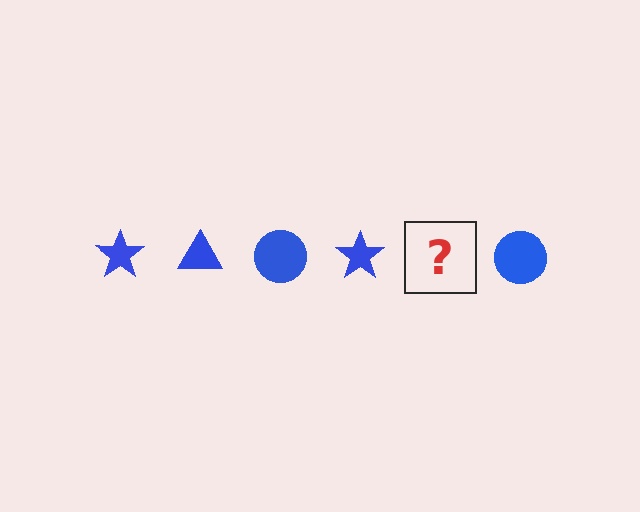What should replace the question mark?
The question mark should be replaced with a blue triangle.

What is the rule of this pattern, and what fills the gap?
The rule is that the pattern cycles through star, triangle, circle shapes in blue. The gap should be filled with a blue triangle.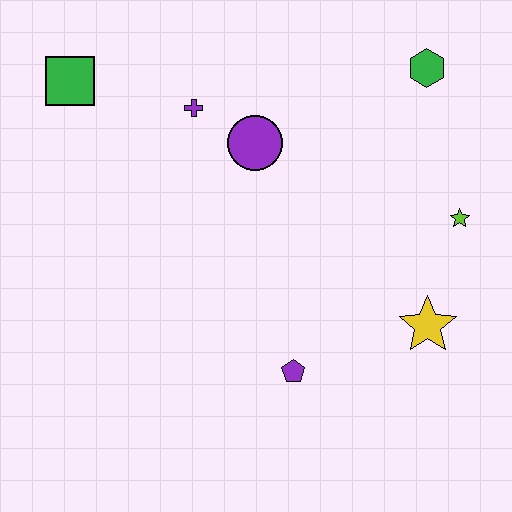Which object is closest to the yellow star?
The lime star is closest to the yellow star.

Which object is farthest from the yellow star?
The green square is farthest from the yellow star.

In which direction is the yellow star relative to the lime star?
The yellow star is below the lime star.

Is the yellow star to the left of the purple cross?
No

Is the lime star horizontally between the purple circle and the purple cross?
No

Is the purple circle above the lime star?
Yes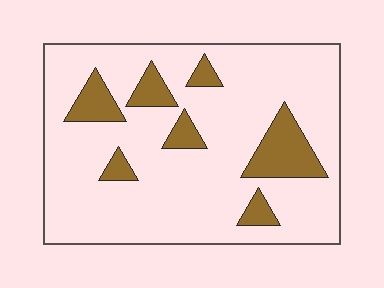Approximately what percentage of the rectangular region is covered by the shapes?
Approximately 15%.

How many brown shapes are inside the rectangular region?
7.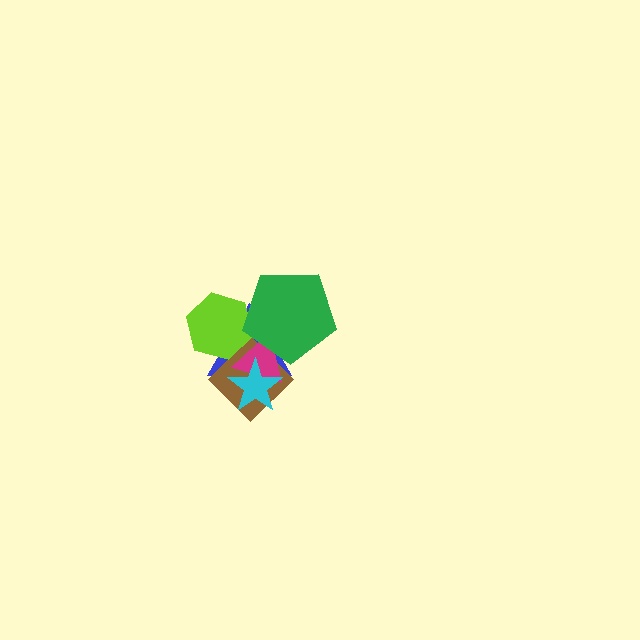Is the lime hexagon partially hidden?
Yes, it is partially covered by another shape.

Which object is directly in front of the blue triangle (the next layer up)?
The brown diamond is directly in front of the blue triangle.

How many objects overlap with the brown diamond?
5 objects overlap with the brown diamond.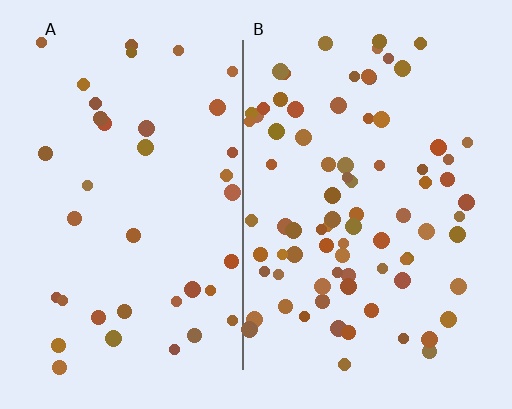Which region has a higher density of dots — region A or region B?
B (the right).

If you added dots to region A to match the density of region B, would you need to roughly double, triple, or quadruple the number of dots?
Approximately double.